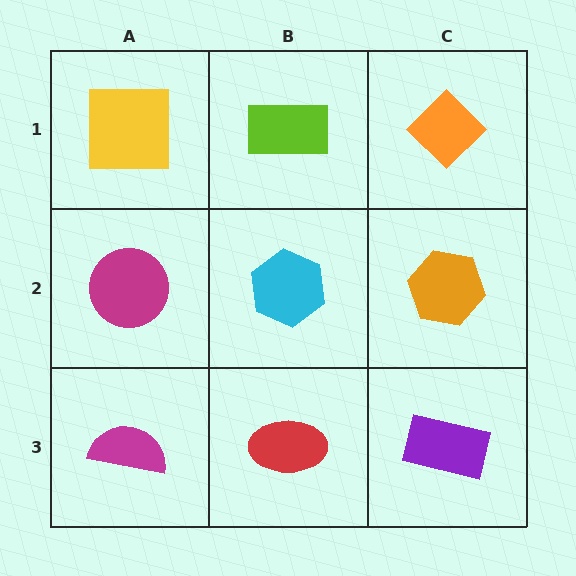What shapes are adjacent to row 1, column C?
An orange hexagon (row 2, column C), a lime rectangle (row 1, column B).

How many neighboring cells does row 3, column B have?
3.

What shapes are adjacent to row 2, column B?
A lime rectangle (row 1, column B), a red ellipse (row 3, column B), a magenta circle (row 2, column A), an orange hexagon (row 2, column C).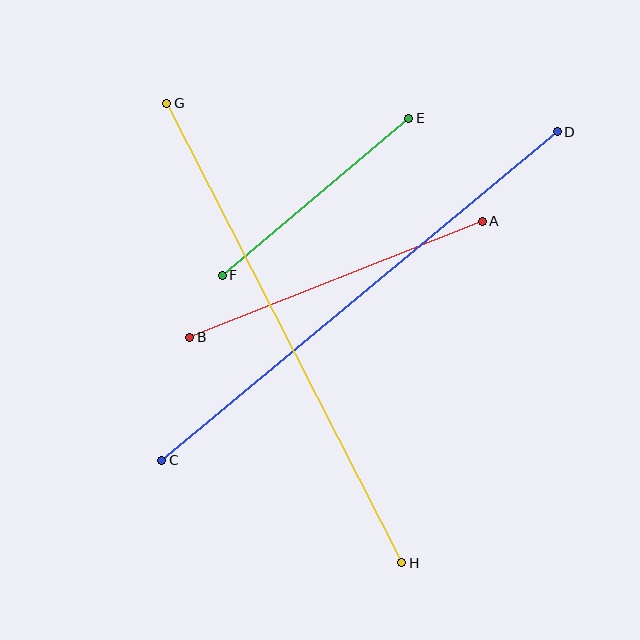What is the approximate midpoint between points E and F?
The midpoint is at approximately (315, 197) pixels.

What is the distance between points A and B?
The distance is approximately 315 pixels.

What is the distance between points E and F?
The distance is approximately 244 pixels.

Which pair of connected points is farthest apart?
Points G and H are farthest apart.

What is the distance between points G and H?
The distance is approximately 516 pixels.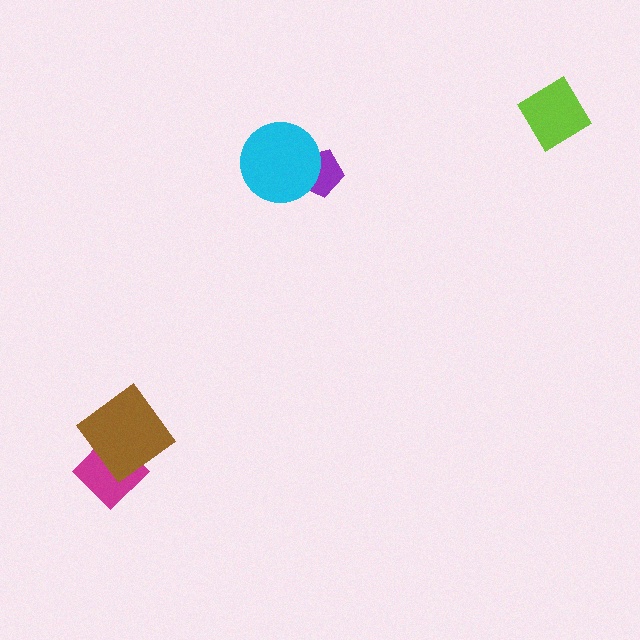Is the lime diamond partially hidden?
No, no other shape covers it.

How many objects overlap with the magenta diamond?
1 object overlaps with the magenta diamond.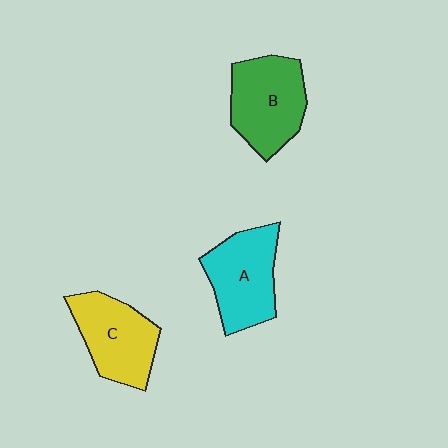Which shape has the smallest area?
Shape C (yellow).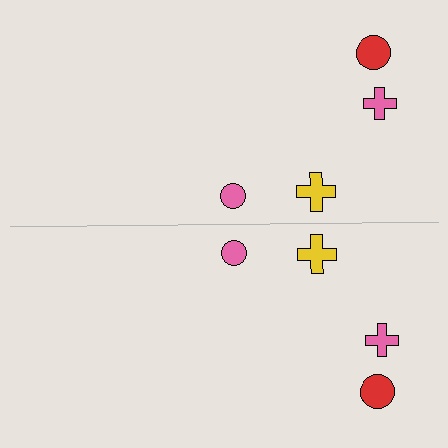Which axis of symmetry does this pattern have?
The pattern has a horizontal axis of symmetry running through the center of the image.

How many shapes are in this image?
There are 8 shapes in this image.